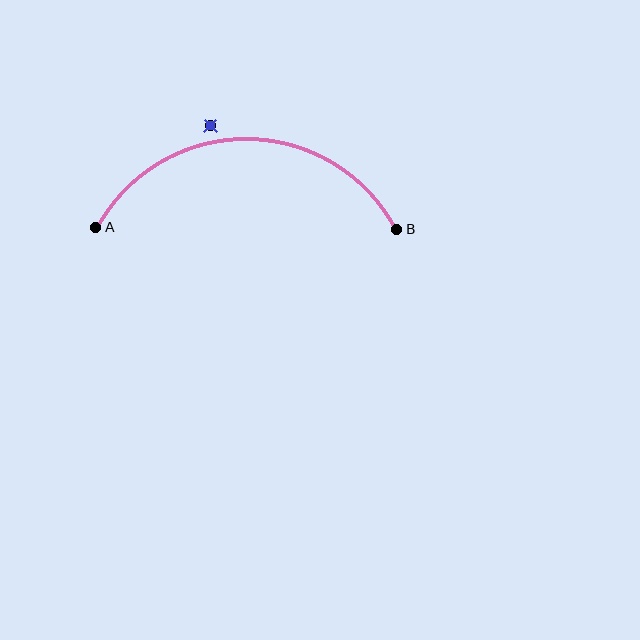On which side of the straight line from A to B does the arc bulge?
The arc bulges above the straight line connecting A and B.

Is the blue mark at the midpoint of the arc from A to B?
No — the blue mark does not lie on the arc at all. It sits slightly outside the curve.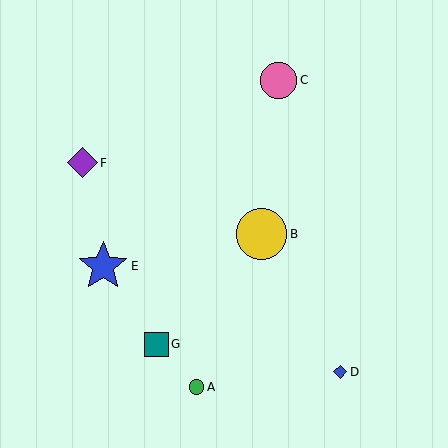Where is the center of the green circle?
The center of the green circle is at (197, 387).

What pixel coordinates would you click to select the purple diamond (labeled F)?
Click at (82, 163) to select the purple diamond F.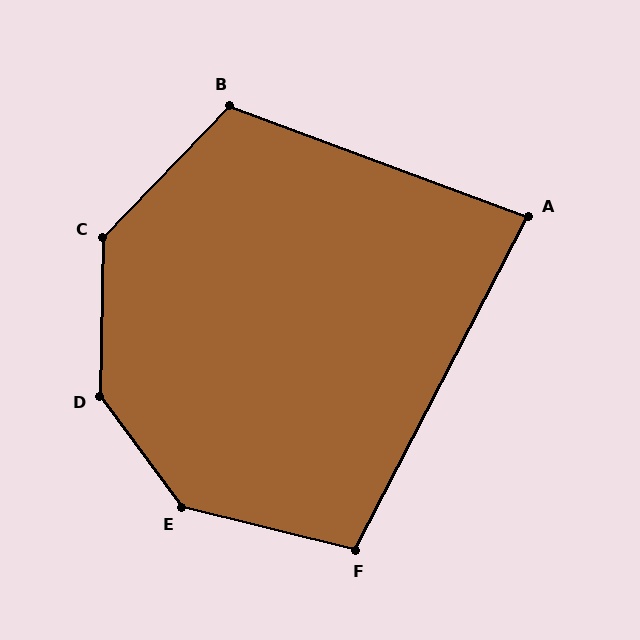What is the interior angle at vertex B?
Approximately 114 degrees (obtuse).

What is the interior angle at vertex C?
Approximately 137 degrees (obtuse).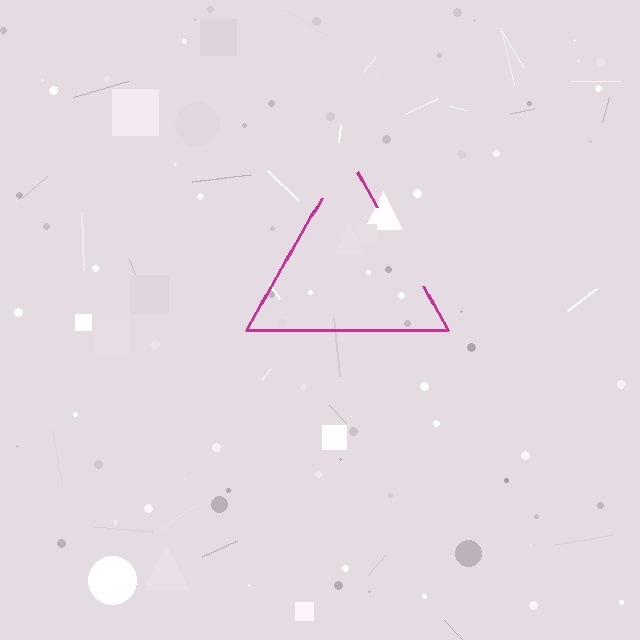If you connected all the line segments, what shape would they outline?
They would outline a triangle.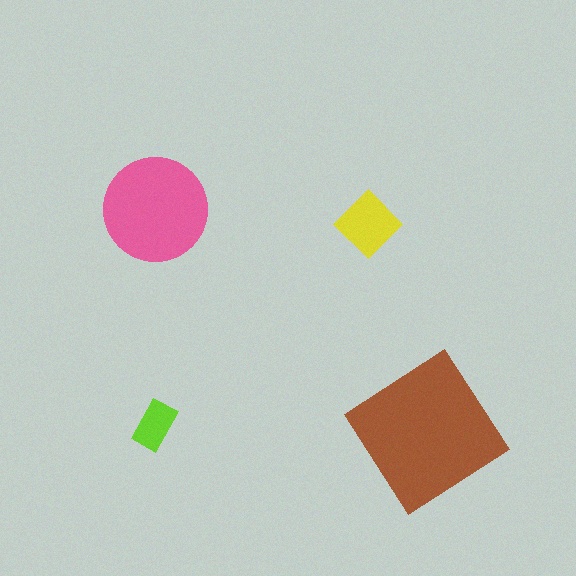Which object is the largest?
The brown diamond.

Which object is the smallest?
The lime rectangle.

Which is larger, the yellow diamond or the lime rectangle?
The yellow diamond.